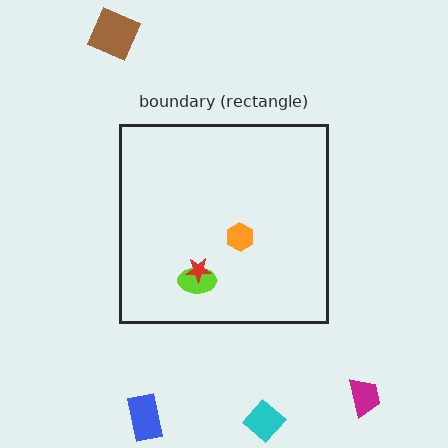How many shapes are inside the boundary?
3 inside, 4 outside.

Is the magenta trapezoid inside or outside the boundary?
Outside.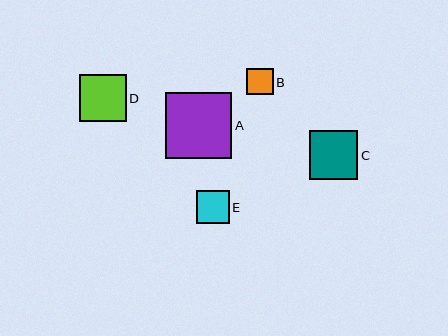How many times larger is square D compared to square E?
Square D is approximately 1.4 times the size of square E.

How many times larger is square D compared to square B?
Square D is approximately 1.8 times the size of square B.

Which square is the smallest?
Square B is the smallest with a size of approximately 26 pixels.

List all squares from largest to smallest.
From largest to smallest: A, C, D, E, B.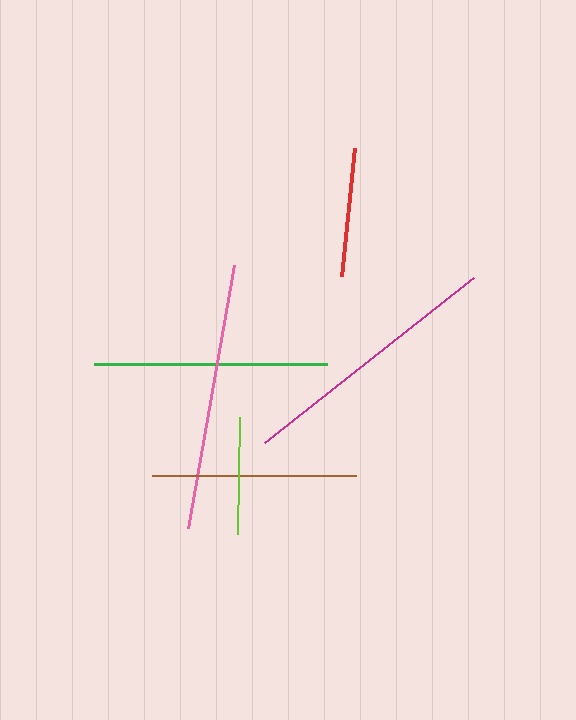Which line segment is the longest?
The pink line is the longest at approximately 266 pixels.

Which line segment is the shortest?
The lime line is the shortest at approximately 117 pixels.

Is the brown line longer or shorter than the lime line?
The brown line is longer than the lime line.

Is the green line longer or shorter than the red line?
The green line is longer than the red line.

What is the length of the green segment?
The green segment is approximately 233 pixels long.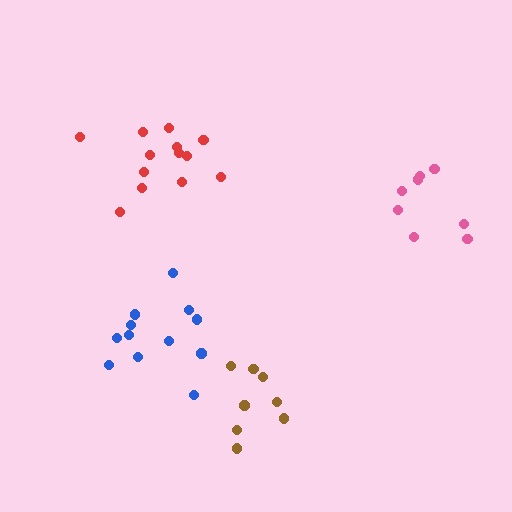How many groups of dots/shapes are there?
There are 4 groups.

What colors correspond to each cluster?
The clusters are colored: blue, brown, pink, red.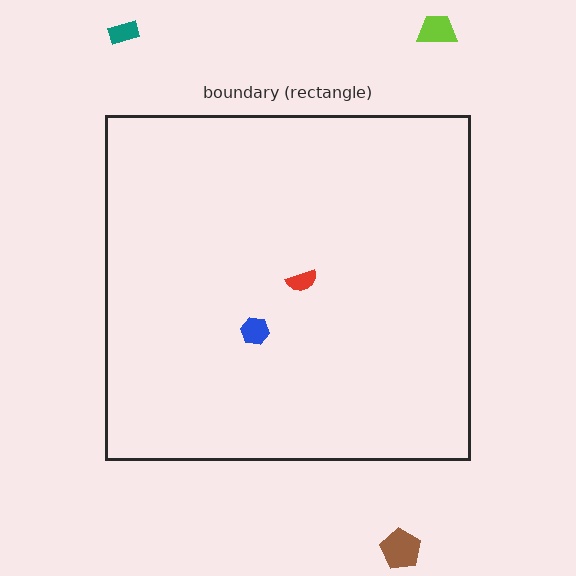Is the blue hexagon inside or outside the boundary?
Inside.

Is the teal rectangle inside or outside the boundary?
Outside.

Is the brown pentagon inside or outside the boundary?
Outside.